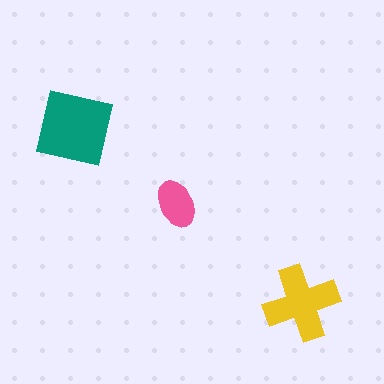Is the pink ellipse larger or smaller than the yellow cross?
Smaller.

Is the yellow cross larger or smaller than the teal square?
Smaller.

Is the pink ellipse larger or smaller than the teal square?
Smaller.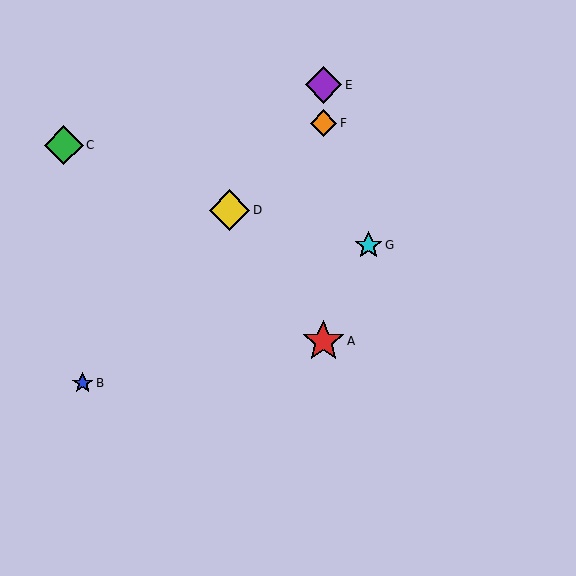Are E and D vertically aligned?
No, E is at x≈323 and D is at x≈229.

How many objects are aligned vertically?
3 objects (A, E, F) are aligned vertically.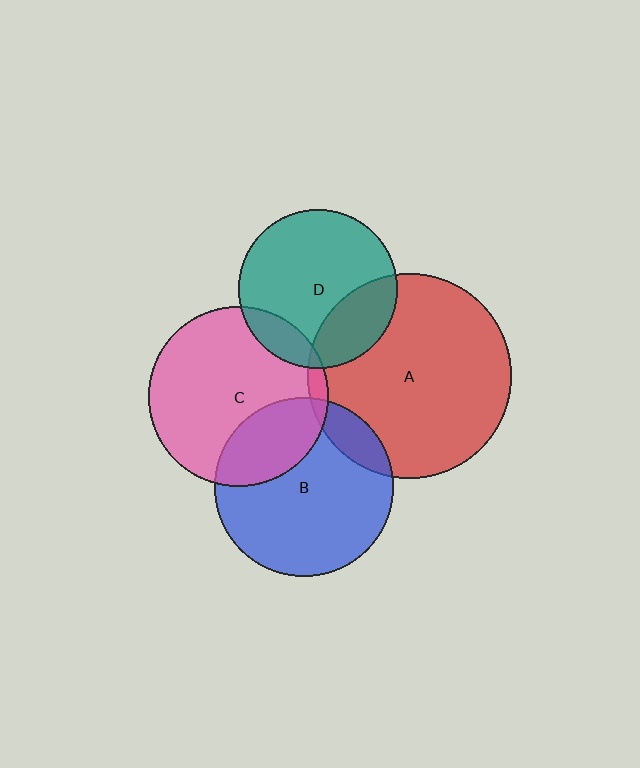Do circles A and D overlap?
Yes.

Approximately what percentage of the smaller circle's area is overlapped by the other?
Approximately 25%.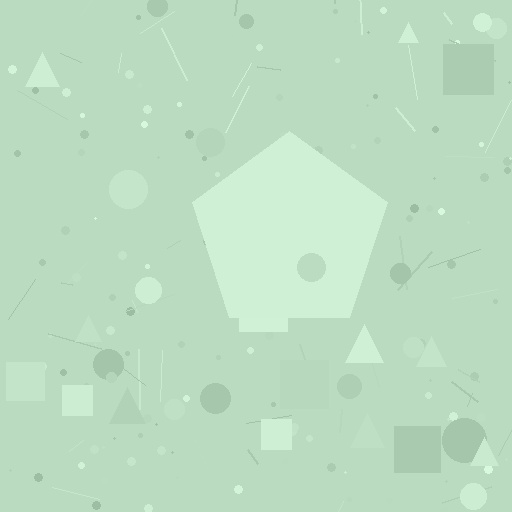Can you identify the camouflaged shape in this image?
The camouflaged shape is a pentagon.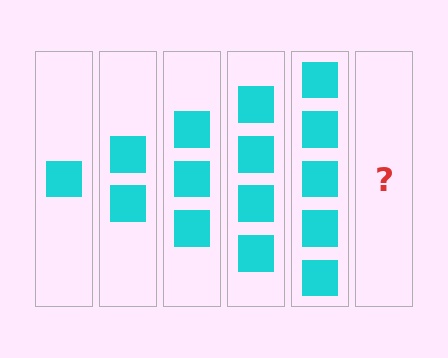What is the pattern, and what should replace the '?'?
The pattern is that each step adds one more square. The '?' should be 6 squares.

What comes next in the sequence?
The next element should be 6 squares.